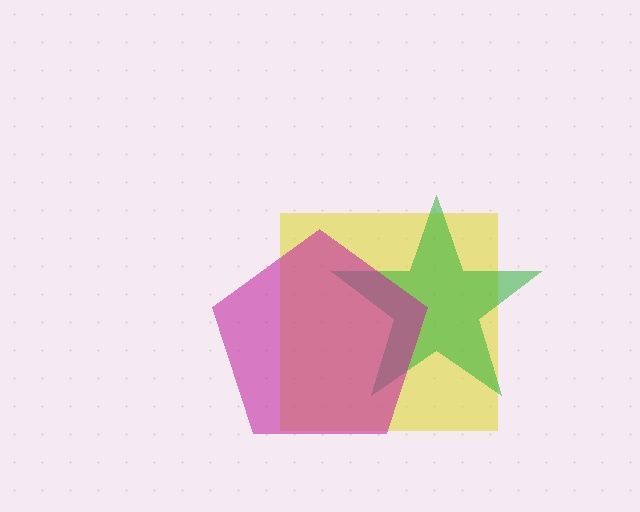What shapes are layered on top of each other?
The layered shapes are: a yellow square, a green star, a magenta pentagon.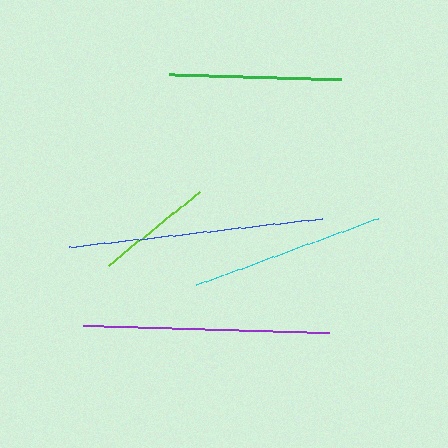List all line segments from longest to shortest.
From longest to shortest: blue, purple, cyan, green, lime.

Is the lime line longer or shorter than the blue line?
The blue line is longer than the lime line.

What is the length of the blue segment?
The blue segment is approximately 255 pixels long.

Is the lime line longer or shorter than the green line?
The green line is longer than the lime line.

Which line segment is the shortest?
The lime line is the shortest at approximately 117 pixels.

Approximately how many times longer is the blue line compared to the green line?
The blue line is approximately 1.5 times the length of the green line.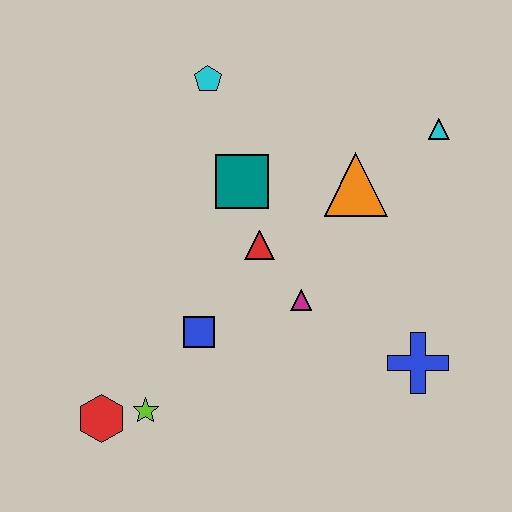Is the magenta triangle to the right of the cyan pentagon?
Yes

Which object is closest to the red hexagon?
The lime star is closest to the red hexagon.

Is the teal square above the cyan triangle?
No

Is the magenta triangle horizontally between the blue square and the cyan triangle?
Yes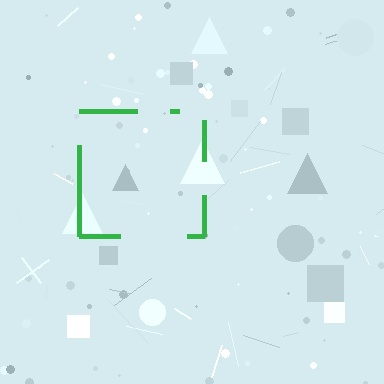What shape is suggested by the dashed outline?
The dashed outline suggests a square.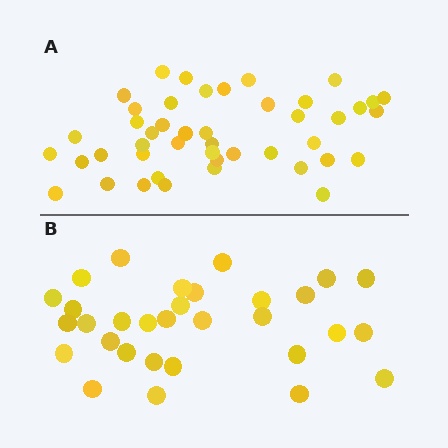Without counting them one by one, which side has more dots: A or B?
Region A (the top region) has more dots.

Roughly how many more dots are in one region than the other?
Region A has approximately 15 more dots than region B.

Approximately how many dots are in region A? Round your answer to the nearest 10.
About 40 dots. (The exact count is 45, which rounds to 40.)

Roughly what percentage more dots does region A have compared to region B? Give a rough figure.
About 45% more.